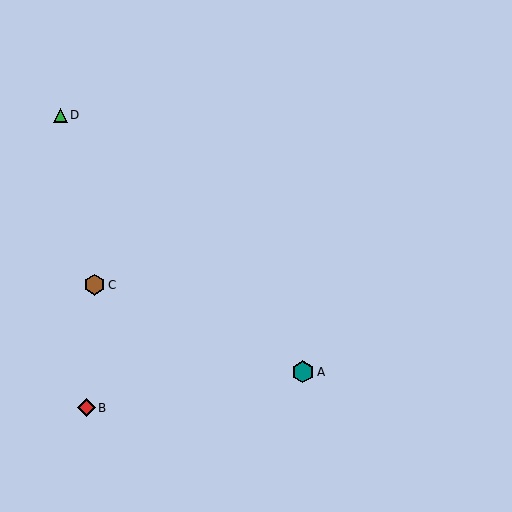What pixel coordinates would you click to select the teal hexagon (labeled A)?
Click at (303, 372) to select the teal hexagon A.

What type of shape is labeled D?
Shape D is a green triangle.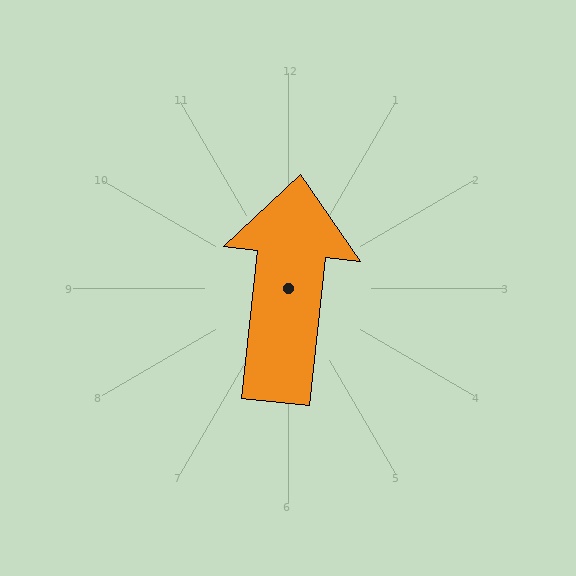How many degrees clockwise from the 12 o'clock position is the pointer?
Approximately 6 degrees.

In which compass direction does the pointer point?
North.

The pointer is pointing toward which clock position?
Roughly 12 o'clock.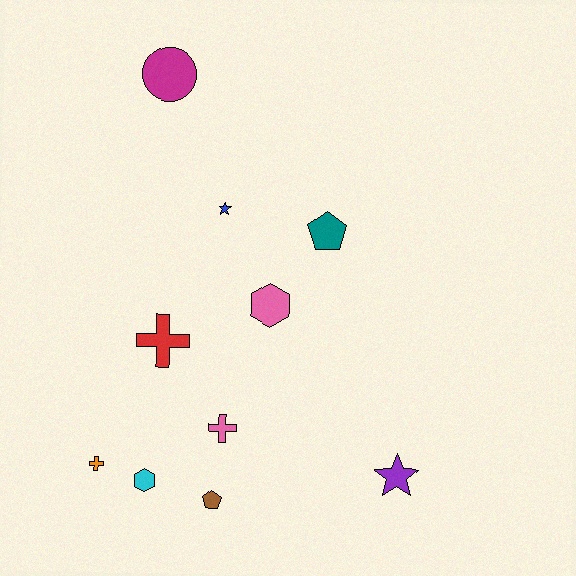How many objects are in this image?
There are 10 objects.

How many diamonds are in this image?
There are no diamonds.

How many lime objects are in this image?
There are no lime objects.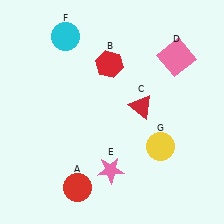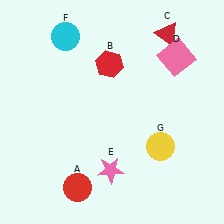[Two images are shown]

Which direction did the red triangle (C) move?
The red triangle (C) moved up.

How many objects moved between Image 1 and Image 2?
1 object moved between the two images.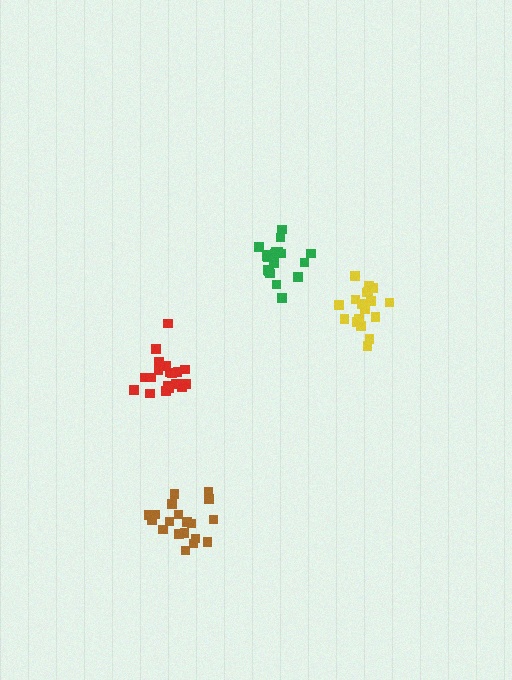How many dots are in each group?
Group 1: 18 dots, Group 2: 20 dots, Group 3: 19 dots, Group 4: 21 dots (78 total).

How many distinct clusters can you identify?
There are 4 distinct clusters.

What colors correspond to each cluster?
The clusters are colored: yellow, red, brown, green.